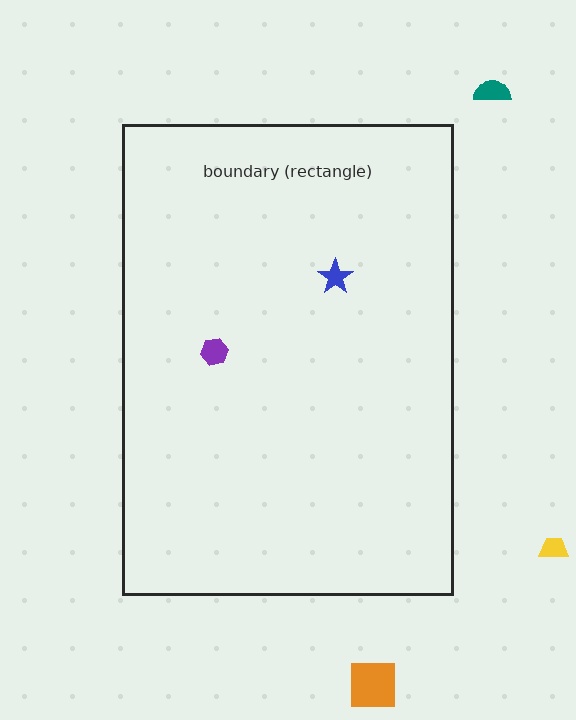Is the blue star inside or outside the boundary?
Inside.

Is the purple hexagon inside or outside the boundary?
Inside.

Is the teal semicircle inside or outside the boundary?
Outside.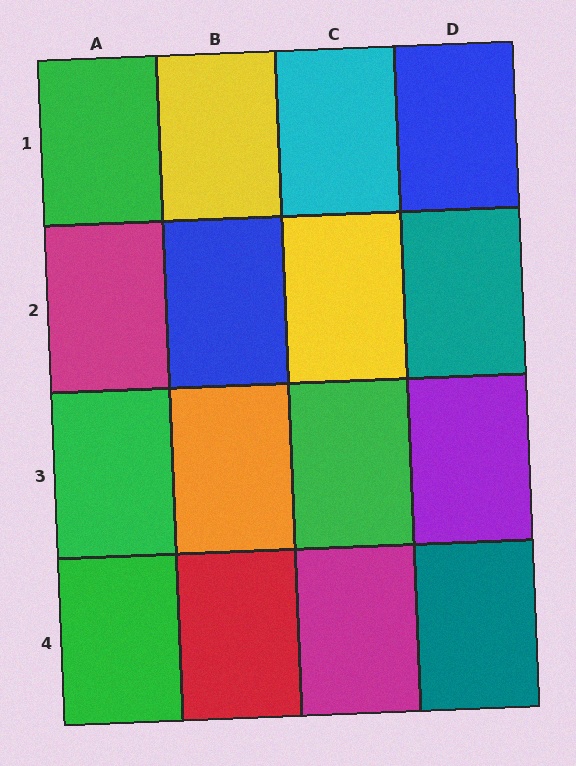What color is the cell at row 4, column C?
Magenta.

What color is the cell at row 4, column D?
Teal.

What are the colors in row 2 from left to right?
Magenta, blue, yellow, teal.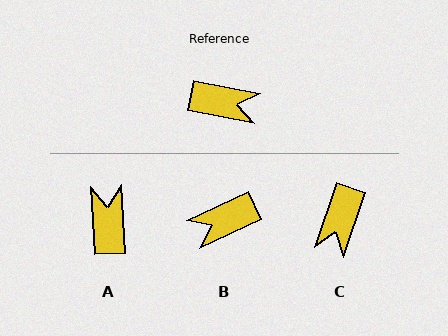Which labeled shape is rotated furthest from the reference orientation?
B, about 144 degrees away.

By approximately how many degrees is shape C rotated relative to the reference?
Approximately 99 degrees clockwise.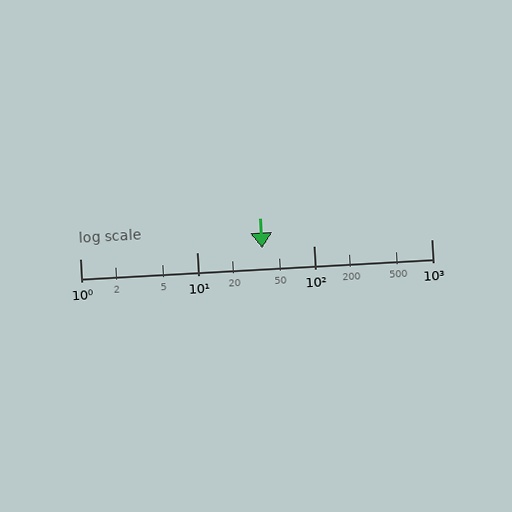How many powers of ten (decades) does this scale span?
The scale spans 3 decades, from 1 to 1000.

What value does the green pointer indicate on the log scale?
The pointer indicates approximately 36.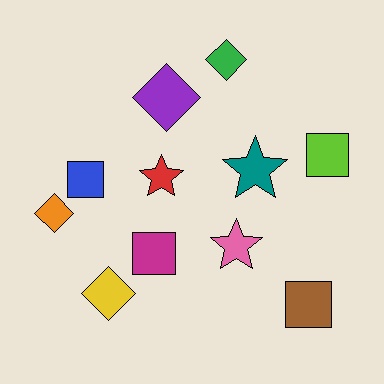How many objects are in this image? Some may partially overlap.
There are 11 objects.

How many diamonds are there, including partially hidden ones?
There are 4 diamonds.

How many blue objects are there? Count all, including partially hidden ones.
There is 1 blue object.